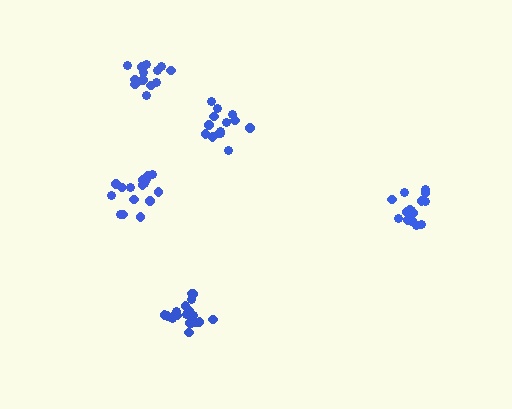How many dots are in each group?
Group 1: 16 dots, Group 2: 20 dots, Group 3: 16 dots, Group 4: 14 dots, Group 5: 14 dots (80 total).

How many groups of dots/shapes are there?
There are 5 groups.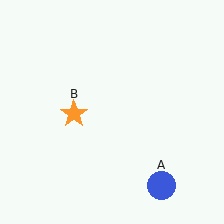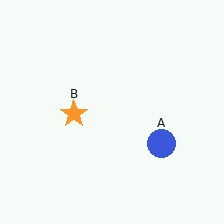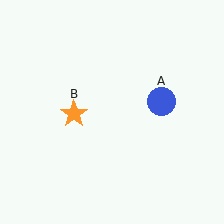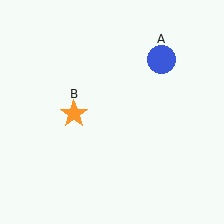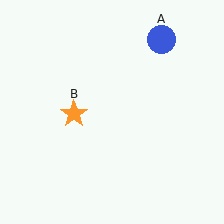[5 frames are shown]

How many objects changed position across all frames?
1 object changed position: blue circle (object A).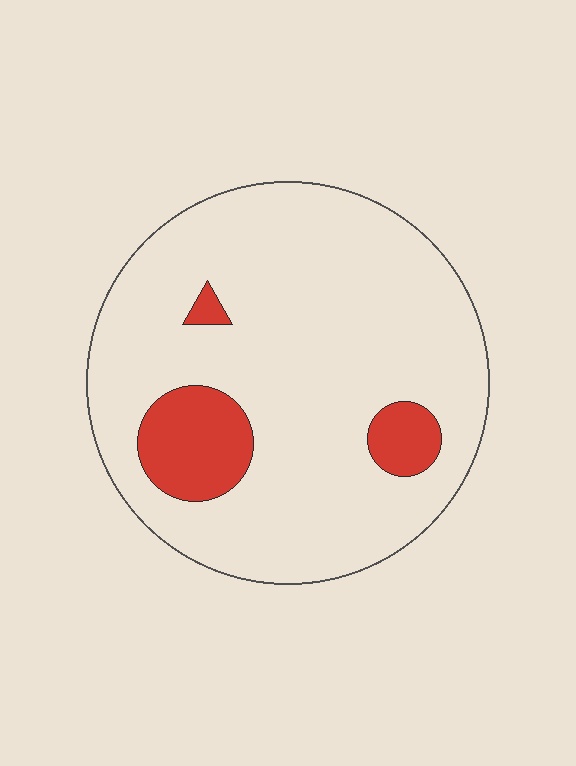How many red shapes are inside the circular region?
3.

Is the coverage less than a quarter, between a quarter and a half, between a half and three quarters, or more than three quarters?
Less than a quarter.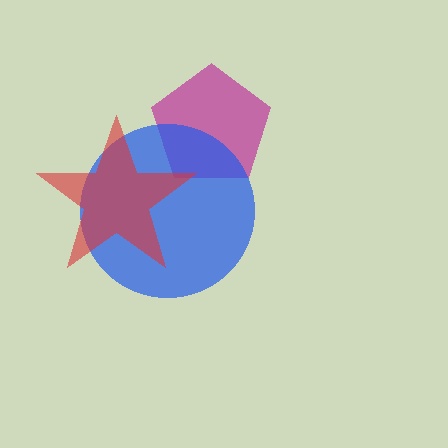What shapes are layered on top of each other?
The layered shapes are: a magenta pentagon, a blue circle, a red star.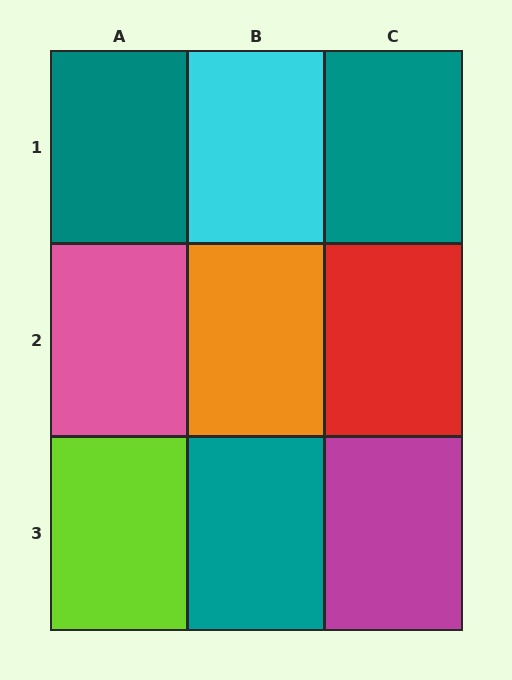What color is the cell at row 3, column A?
Lime.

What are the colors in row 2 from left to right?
Pink, orange, red.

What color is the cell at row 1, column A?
Teal.